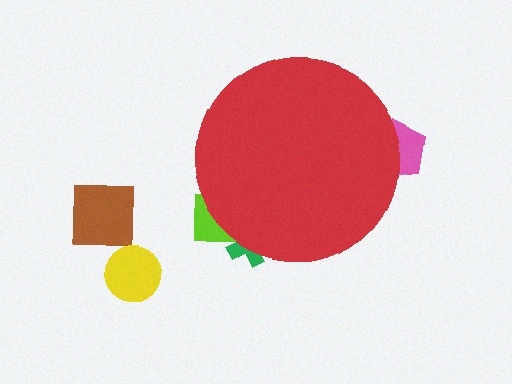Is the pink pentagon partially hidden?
Yes, the pink pentagon is partially hidden behind the red circle.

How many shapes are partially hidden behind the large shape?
3 shapes are partially hidden.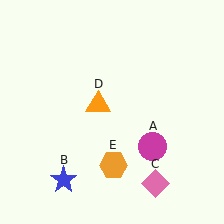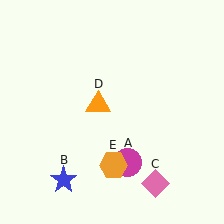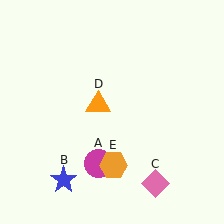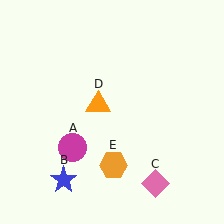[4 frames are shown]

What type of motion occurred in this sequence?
The magenta circle (object A) rotated clockwise around the center of the scene.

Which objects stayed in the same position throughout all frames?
Blue star (object B) and pink diamond (object C) and orange triangle (object D) and orange hexagon (object E) remained stationary.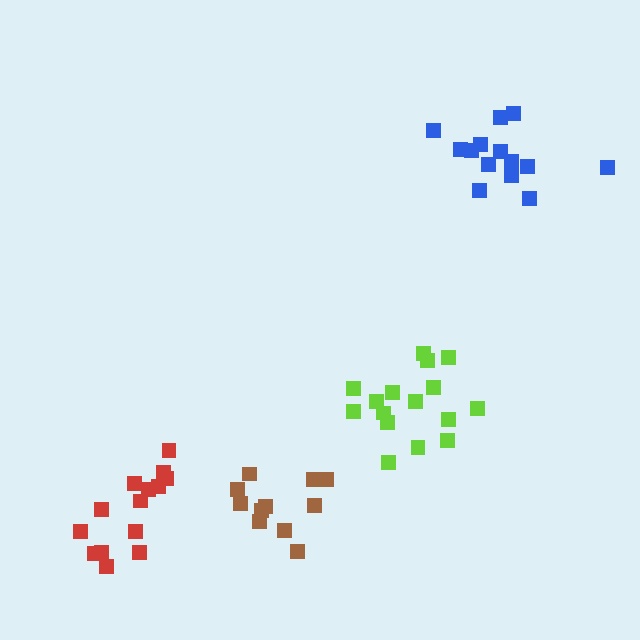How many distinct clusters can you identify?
There are 4 distinct clusters.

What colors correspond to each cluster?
The clusters are colored: lime, brown, blue, red.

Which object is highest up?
The blue cluster is topmost.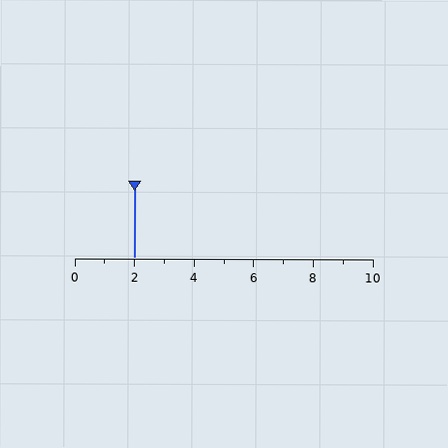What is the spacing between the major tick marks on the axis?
The major ticks are spaced 2 apart.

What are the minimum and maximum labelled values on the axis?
The axis runs from 0 to 10.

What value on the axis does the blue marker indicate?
The marker indicates approximately 2.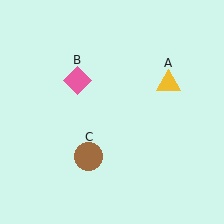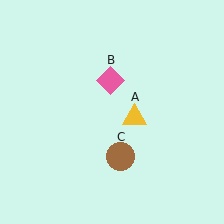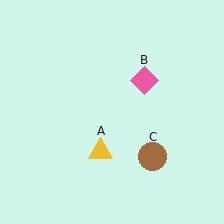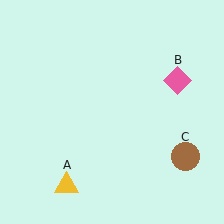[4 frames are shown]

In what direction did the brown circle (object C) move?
The brown circle (object C) moved right.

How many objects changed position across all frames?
3 objects changed position: yellow triangle (object A), pink diamond (object B), brown circle (object C).